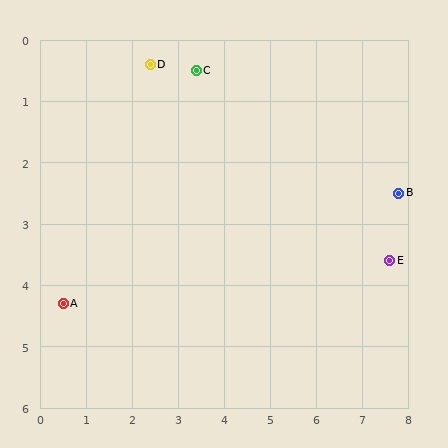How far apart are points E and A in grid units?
Points E and A are about 7.1 grid units apart.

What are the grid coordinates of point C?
Point C is at approximately (3.4, 0.5).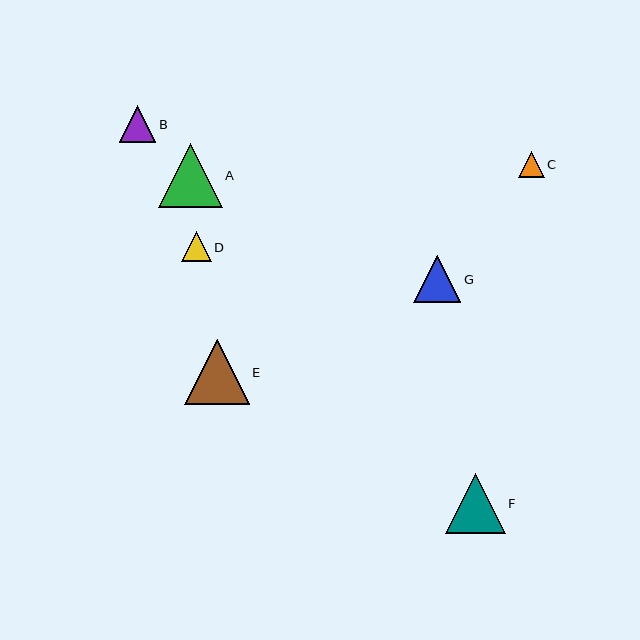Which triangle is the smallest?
Triangle C is the smallest with a size of approximately 26 pixels.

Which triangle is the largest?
Triangle E is the largest with a size of approximately 65 pixels.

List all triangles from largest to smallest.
From largest to smallest: E, A, F, G, B, D, C.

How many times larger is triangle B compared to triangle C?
Triangle B is approximately 1.4 times the size of triangle C.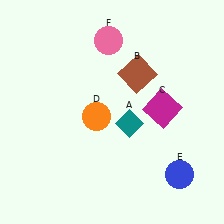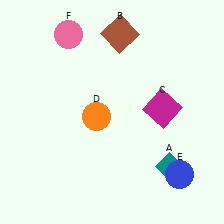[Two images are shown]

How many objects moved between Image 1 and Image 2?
3 objects moved between the two images.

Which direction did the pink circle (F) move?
The pink circle (F) moved left.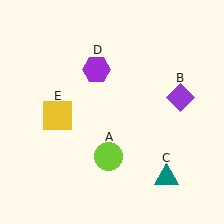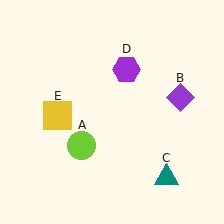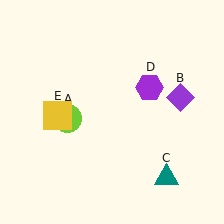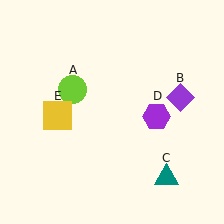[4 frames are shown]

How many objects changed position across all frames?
2 objects changed position: lime circle (object A), purple hexagon (object D).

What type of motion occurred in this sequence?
The lime circle (object A), purple hexagon (object D) rotated clockwise around the center of the scene.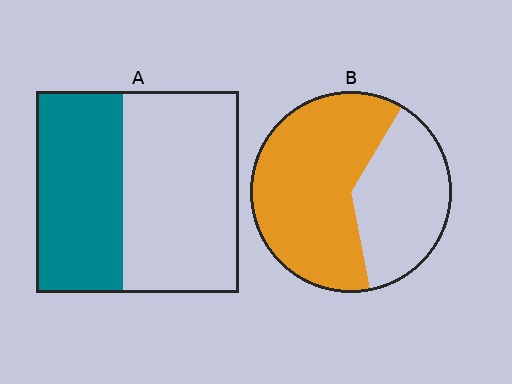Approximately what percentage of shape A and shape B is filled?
A is approximately 45% and B is approximately 60%.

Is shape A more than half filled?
No.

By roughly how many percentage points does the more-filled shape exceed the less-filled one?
By roughly 20 percentage points (B over A).